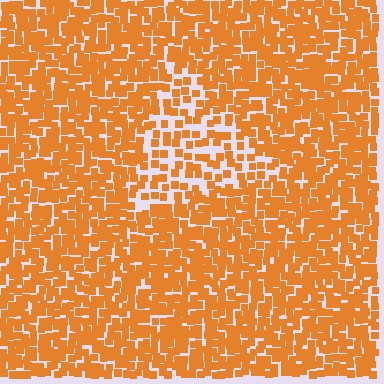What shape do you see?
I see a triangle.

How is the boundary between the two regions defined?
The boundary is defined by a change in element density (approximately 2.0x ratio). All elements are the same color, size, and shape.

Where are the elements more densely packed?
The elements are more densely packed outside the triangle boundary.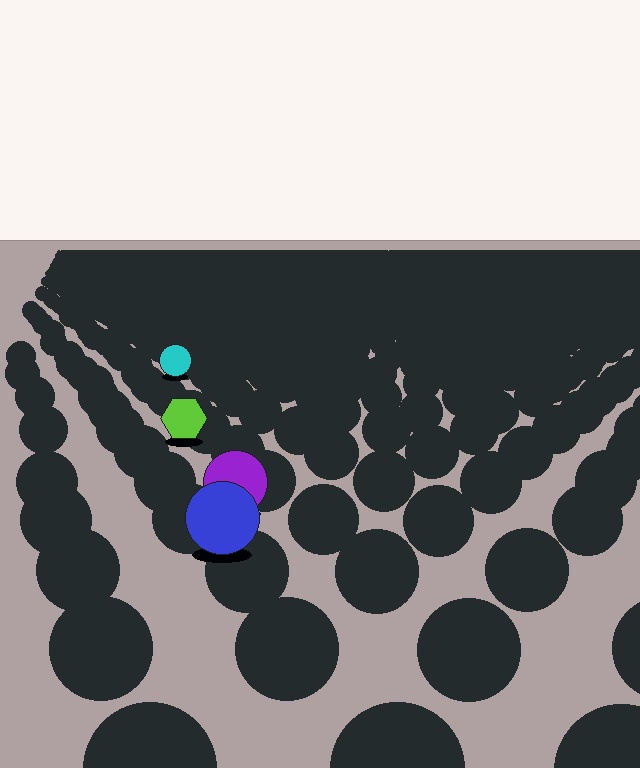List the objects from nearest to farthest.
From nearest to farthest: the blue circle, the purple circle, the lime hexagon, the cyan circle.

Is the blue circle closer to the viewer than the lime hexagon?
Yes. The blue circle is closer — you can tell from the texture gradient: the ground texture is coarser near it.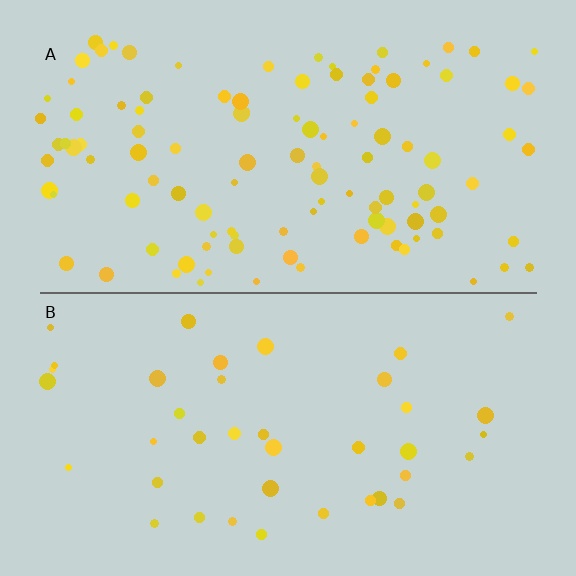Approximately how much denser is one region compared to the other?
Approximately 2.7× — region A over region B.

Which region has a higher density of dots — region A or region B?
A (the top).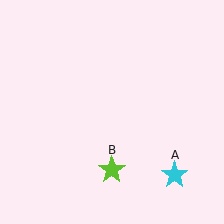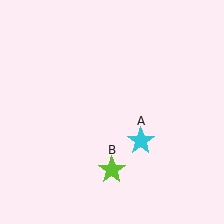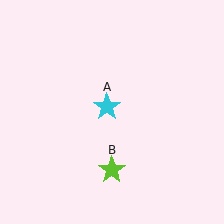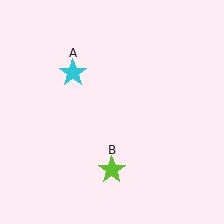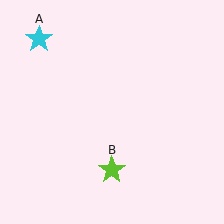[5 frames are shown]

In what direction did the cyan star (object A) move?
The cyan star (object A) moved up and to the left.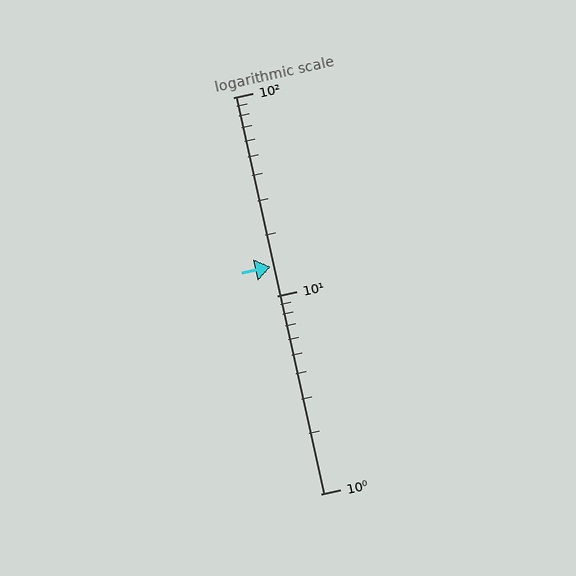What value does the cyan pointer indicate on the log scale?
The pointer indicates approximately 14.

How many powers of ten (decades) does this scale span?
The scale spans 2 decades, from 1 to 100.